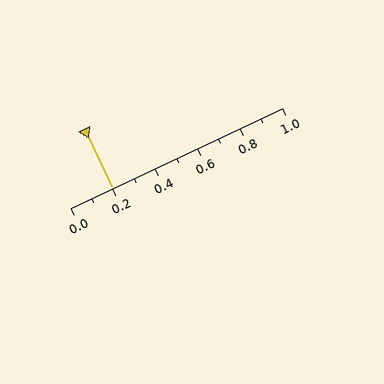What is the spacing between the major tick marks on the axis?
The major ticks are spaced 0.2 apart.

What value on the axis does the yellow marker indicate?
The marker indicates approximately 0.2.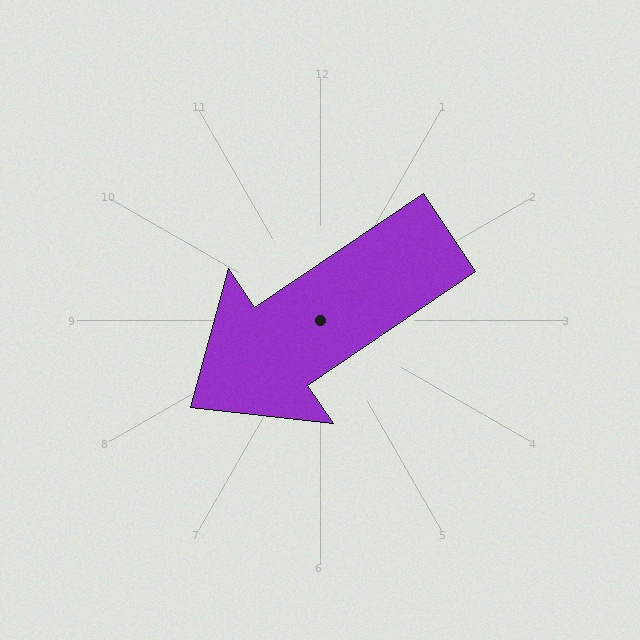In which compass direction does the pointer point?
Southwest.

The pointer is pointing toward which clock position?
Roughly 8 o'clock.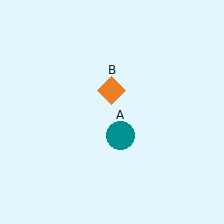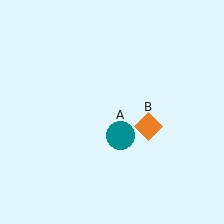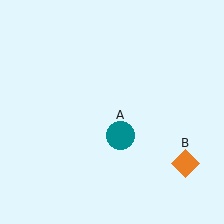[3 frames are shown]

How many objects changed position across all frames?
1 object changed position: orange diamond (object B).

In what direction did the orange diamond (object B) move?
The orange diamond (object B) moved down and to the right.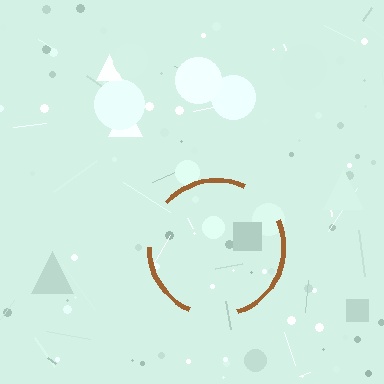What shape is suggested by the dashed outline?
The dashed outline suggests a circle.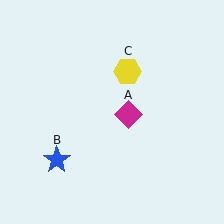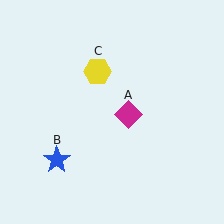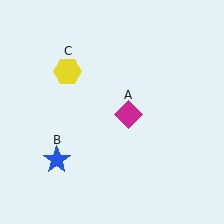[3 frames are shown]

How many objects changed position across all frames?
1 object changed position: yellow hexagon (object C).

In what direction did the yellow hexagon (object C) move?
The yellow hexagon (object C) moved left.